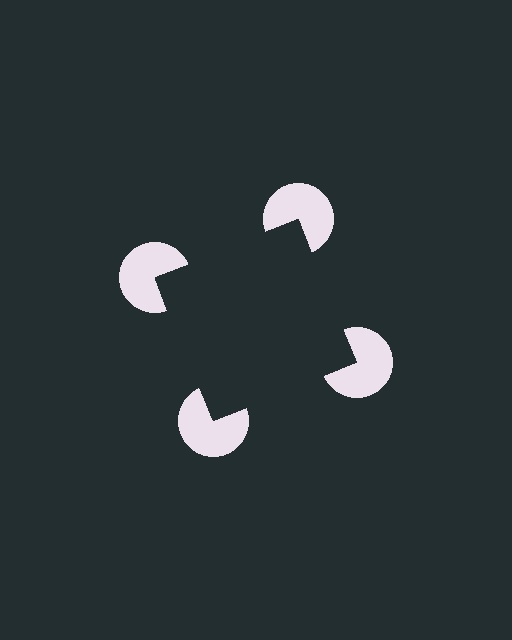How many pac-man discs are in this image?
There are 4 — one at each vertex of the illusory square.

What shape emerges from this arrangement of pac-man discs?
An illusory square — its edges are inferred from the aligned wedge cuts in the pac-man discs, not physically drawn.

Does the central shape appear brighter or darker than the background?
It typically appears slightly darker than the background, even though no actual brightness change is drawn.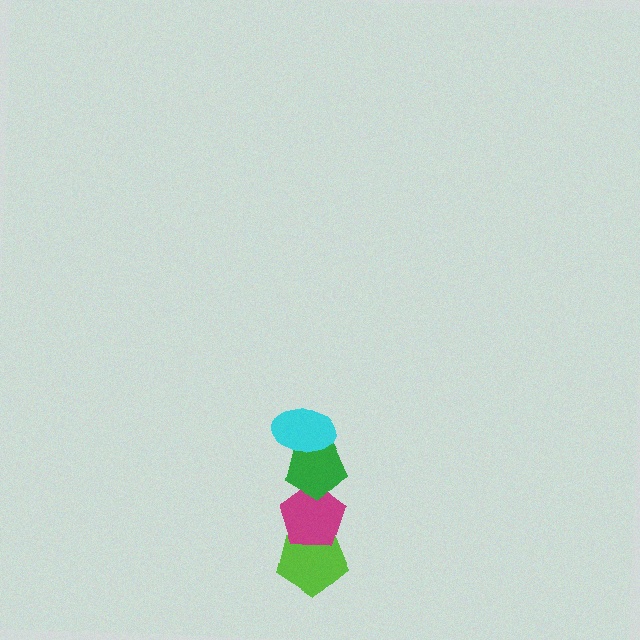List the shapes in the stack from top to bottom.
From top to bottom: the cyan ellipse, the green pentagon, the magenta pentagon, the lime pentagon.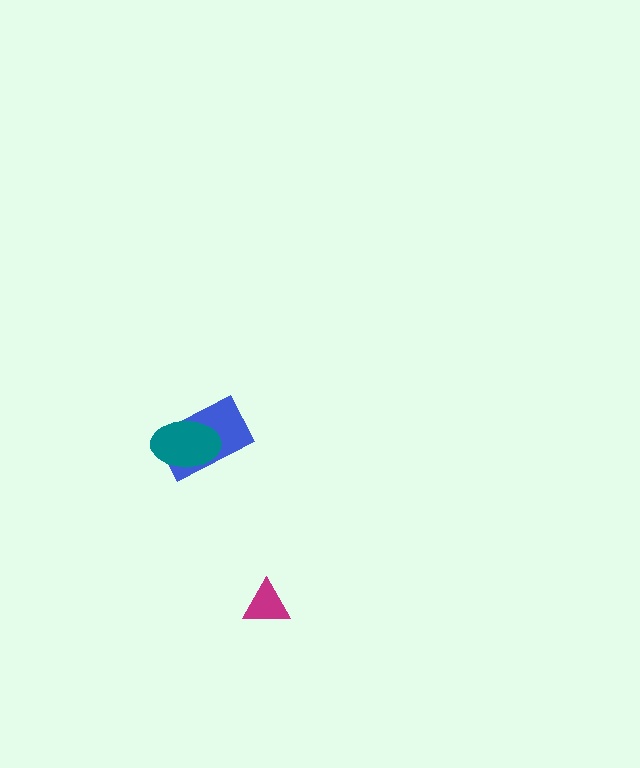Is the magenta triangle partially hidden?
No, no other shape covers it.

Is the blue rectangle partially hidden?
Yes, it is partially covered by another shape.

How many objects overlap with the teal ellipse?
1 object overlaps with the teal ellipse.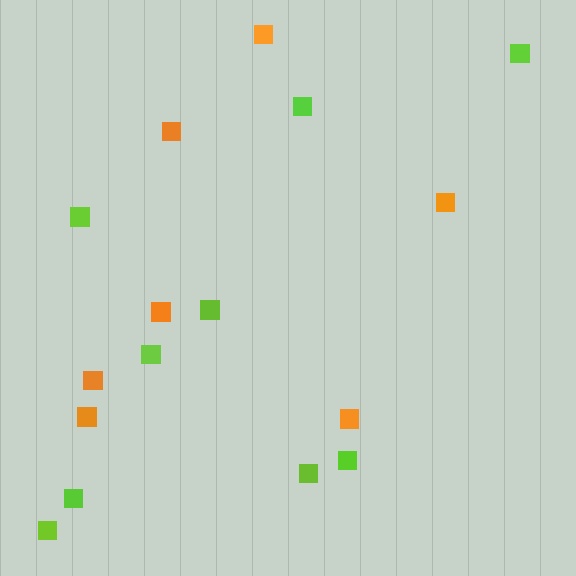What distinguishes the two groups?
There are 2 groups: one group of lime squares (9) and one group of orange squares (7).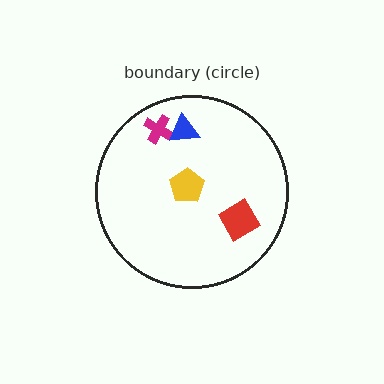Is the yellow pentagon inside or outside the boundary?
Inside.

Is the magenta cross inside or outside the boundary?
Inside.